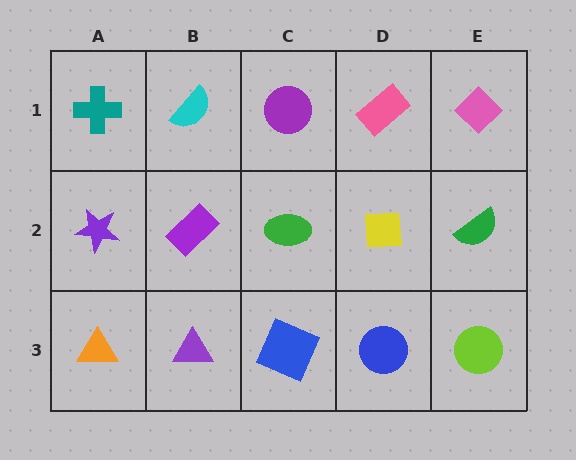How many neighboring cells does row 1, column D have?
3.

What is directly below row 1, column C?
A green ellipse.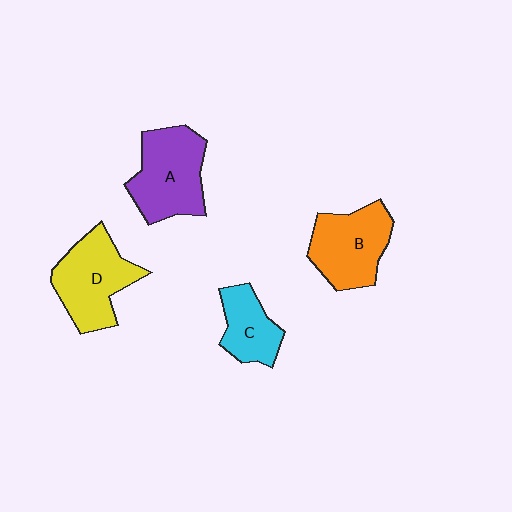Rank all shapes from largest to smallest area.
From largest to smallest: A (purple), D (yellow), B (orange), C (cyan).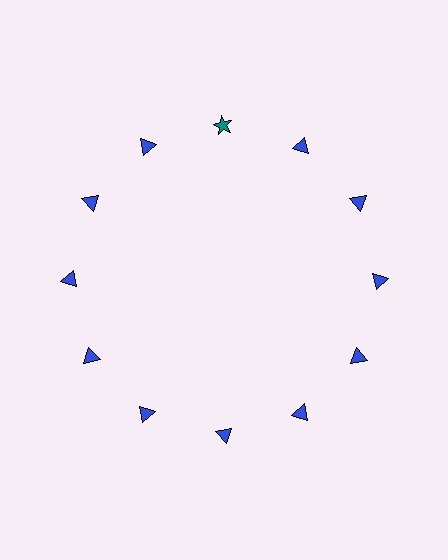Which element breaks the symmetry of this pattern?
The teal star at roughly the 12 o'clock position breaks the symmetry. All other shapes are blue triangles.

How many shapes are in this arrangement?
There are 12 shapes arranged in a ring pattern.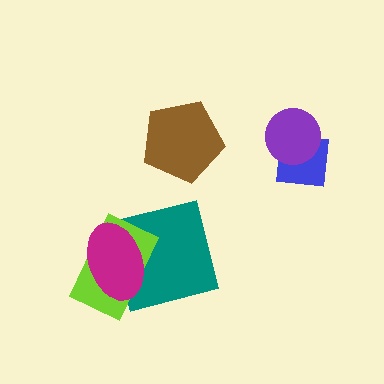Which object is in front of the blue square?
The purple circle is in front of the blue square.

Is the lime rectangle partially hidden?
Yes, it is partially covered by another shape.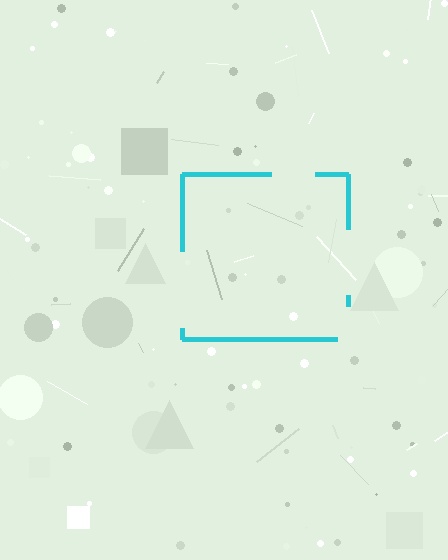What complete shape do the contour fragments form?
The contour fragments form a square.